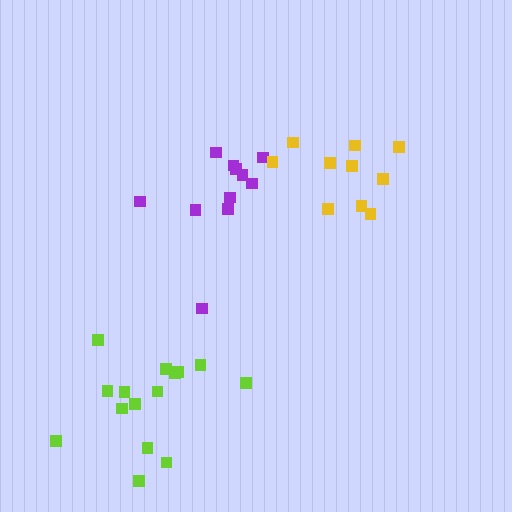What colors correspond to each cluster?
The clusters are colored: lime, purple, yellow.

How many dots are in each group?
Group 1: 15 dots, Group 2: 11 dots, Group 3: 10 dots (36 total).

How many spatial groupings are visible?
There are 3 spatial groupings.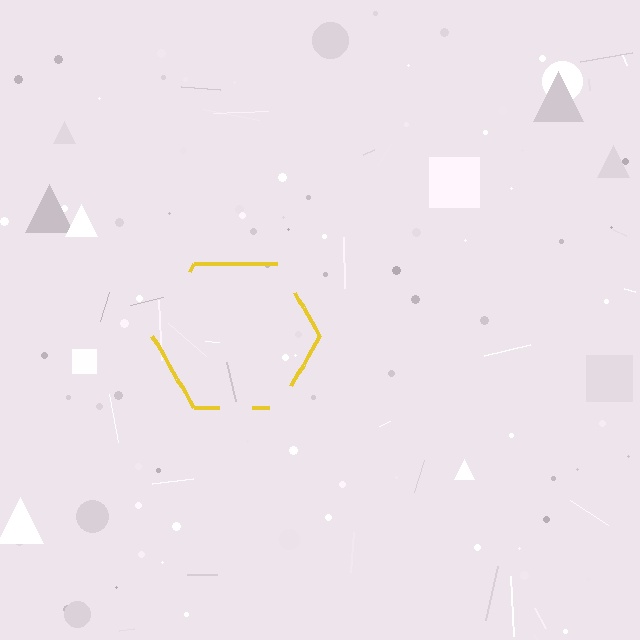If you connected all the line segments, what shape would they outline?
They would outline a hexagon.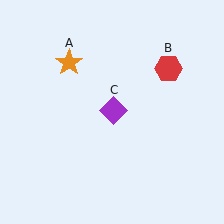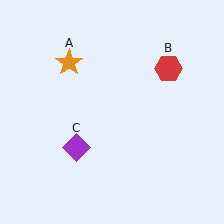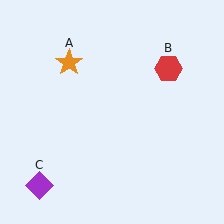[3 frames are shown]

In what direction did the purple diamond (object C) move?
The purple diamond (object C) moved down and to the left.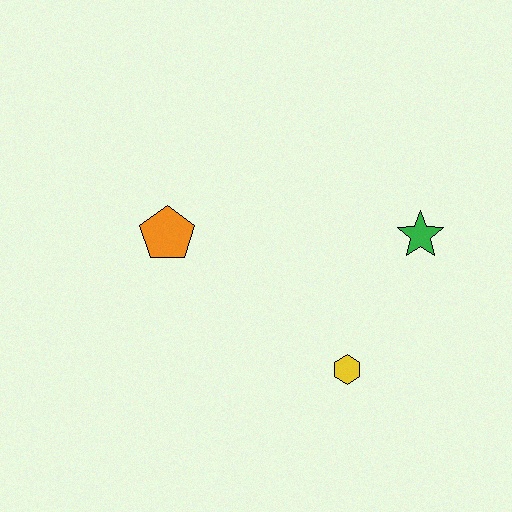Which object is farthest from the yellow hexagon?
The orange pentagon is farthest from the yellow hexagon.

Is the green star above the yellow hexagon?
Yes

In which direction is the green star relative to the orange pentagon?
The green star is to the right of the orange pentagon.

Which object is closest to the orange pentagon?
The yellow hexagon is closest to the orange pentagon.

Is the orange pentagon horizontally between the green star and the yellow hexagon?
No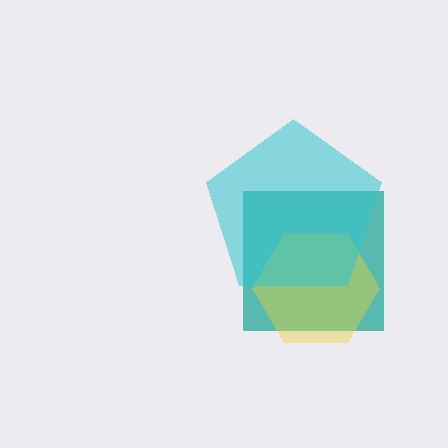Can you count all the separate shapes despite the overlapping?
Yes, there are 3 separate shapes.